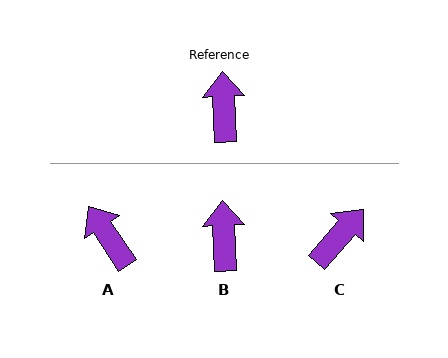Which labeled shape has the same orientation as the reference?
B.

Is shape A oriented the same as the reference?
No, it is off by about 31 degrees.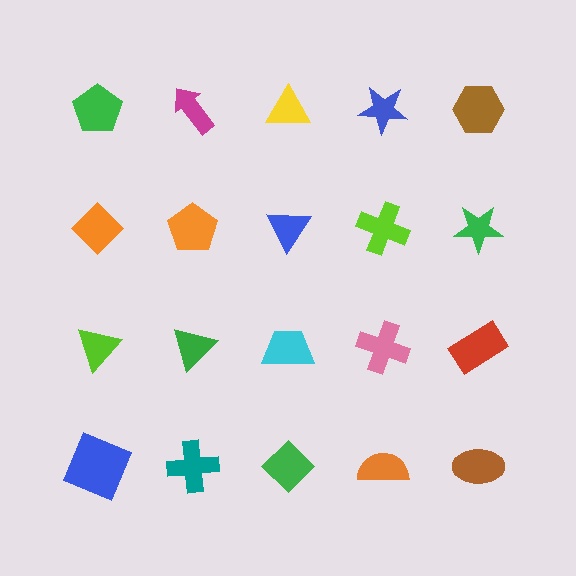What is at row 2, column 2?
An orange pentagon.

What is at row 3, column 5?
A red rectangle.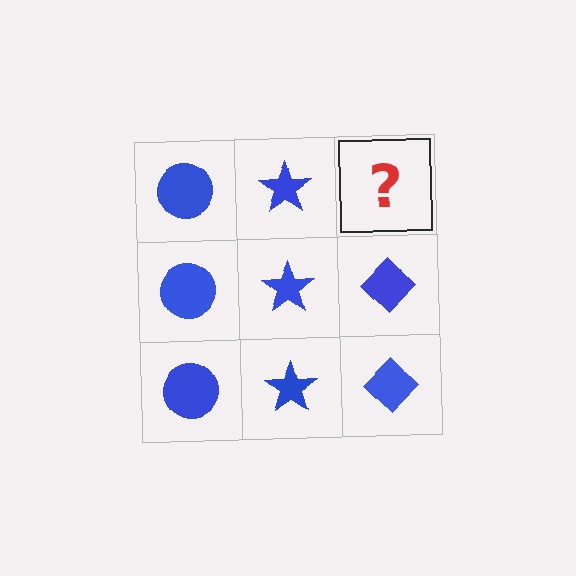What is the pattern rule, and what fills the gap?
The rule is that each column has a consistent shape. The gap should be filled with a blue diamond.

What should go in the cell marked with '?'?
The missing cell should contain a blue diamond.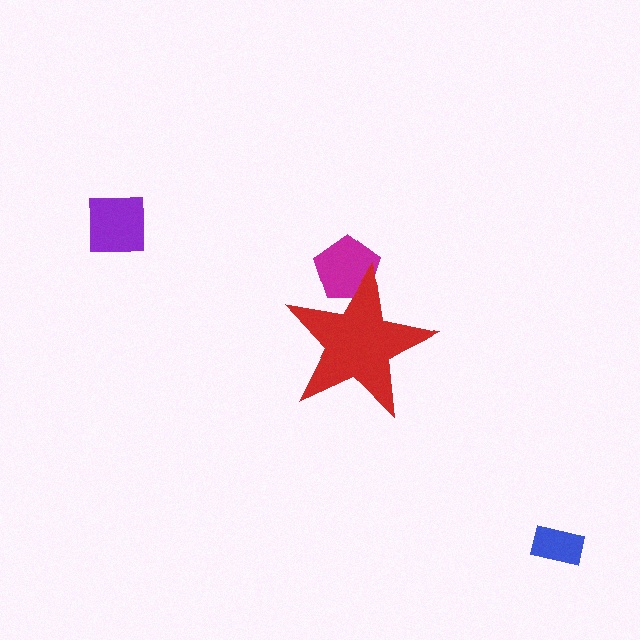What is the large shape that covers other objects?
A red star.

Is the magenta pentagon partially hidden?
Yes, the magenta pentagon is partially hidden behind the red star.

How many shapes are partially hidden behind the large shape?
1 shape is partially hidden.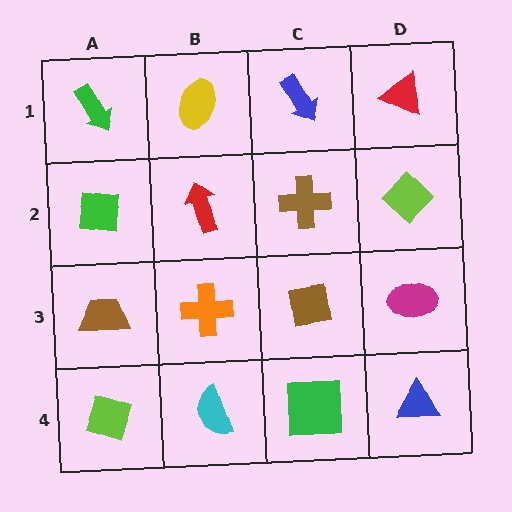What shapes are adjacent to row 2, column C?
A blue arrow (row 1, column C), a brown square (row 3, column C), a red arrow (row 2, column B), a lime diamond (row 2, column D).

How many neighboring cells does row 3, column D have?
3.